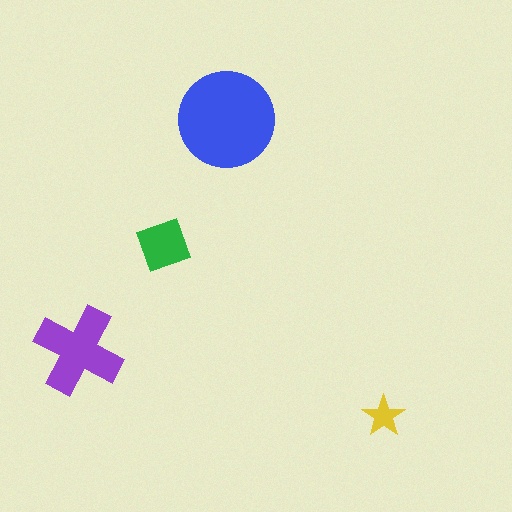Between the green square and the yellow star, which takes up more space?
The green square.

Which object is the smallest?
The yellow star.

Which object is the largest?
The blue circle.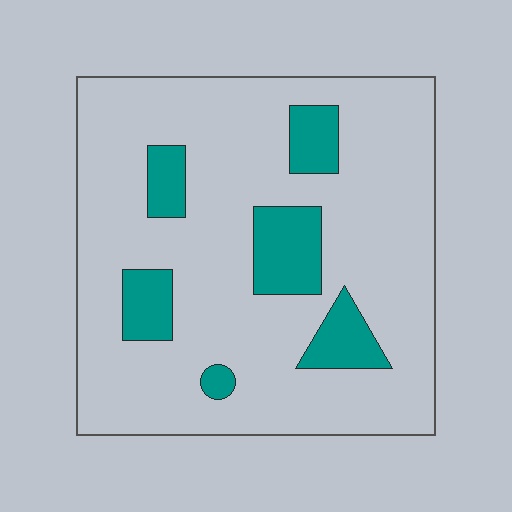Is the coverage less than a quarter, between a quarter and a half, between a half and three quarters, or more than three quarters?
Less than a quarter.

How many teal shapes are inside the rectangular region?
6.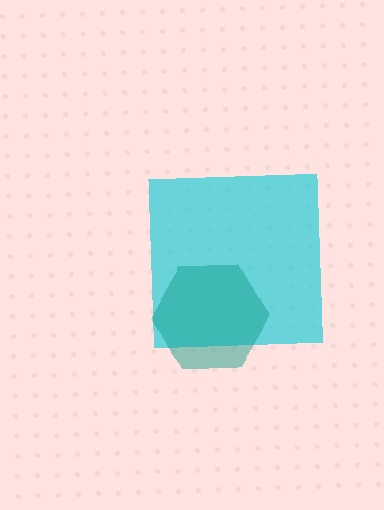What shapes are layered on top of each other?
The layered shapes are: a cyan square, a teal hexagon.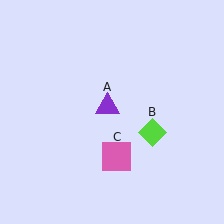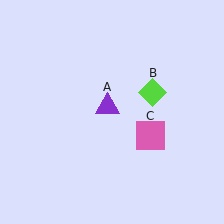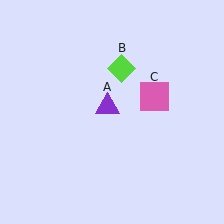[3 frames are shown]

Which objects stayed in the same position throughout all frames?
Purple triangle (object A) remained stationary.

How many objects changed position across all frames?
2 objects changed position: lime diamond (object B), pink square (object C).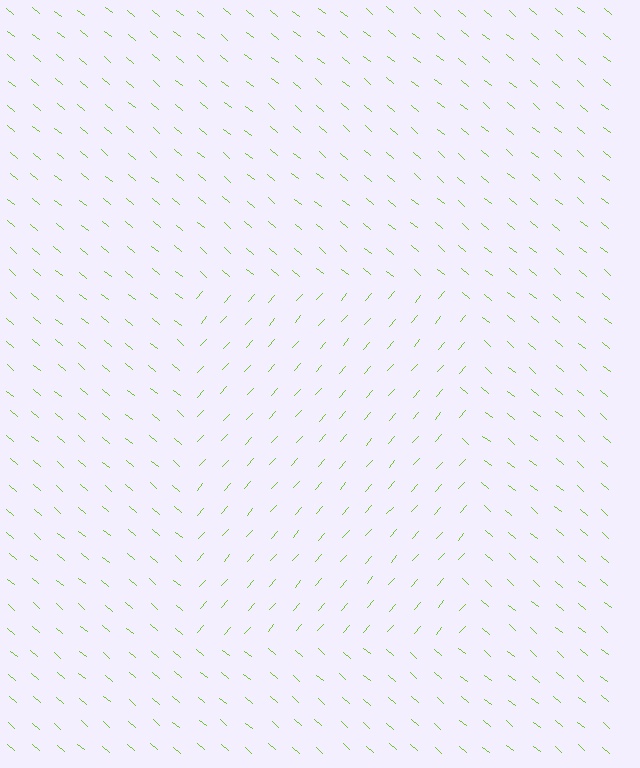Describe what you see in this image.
The image is filled with small lime line segments. A rectangle region in the image has lines oriented differently from the surrounding lines, creating a visible texture boundary.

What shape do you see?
I see a rectangle.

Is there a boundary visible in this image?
Yes, there is a texture boundary formed by a change in line orientation.